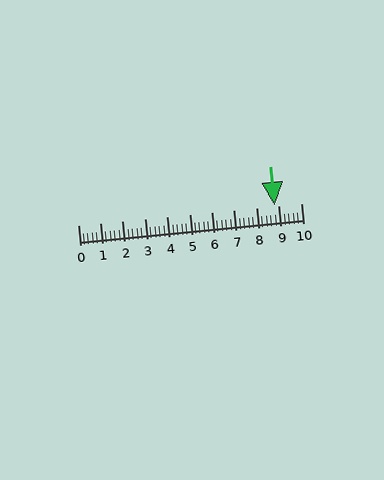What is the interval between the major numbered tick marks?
The major tick marks are spaced 1 units apart.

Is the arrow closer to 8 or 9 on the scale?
The arrow is closer to 9.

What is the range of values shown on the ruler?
The ruler shows values from 0 to 10.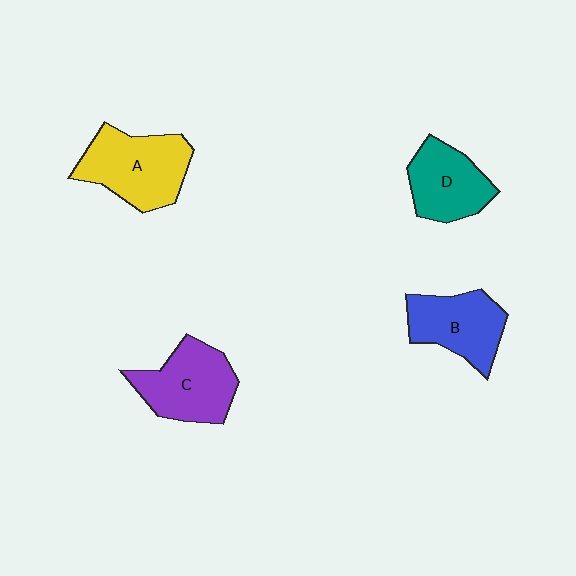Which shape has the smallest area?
Shape D (teal).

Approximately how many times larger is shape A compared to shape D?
Approximately 1.3 times.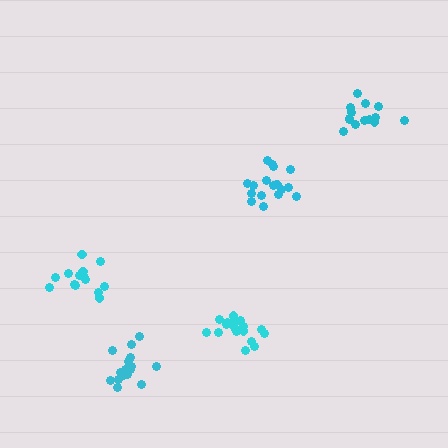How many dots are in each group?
Group 1: 19 dots, Group 2: 17 dots, Group 3: 15 dots, Group 4: 14 dots, Group 5: 17 dots (82 total).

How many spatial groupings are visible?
There are 5 spatial groupings.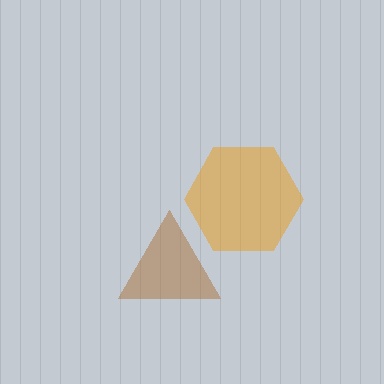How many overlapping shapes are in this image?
There are 2 overlapping shapes in the image.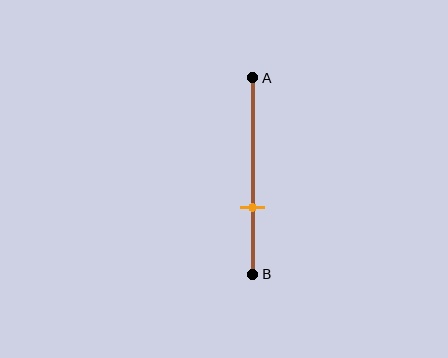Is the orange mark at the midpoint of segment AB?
No, the mark is at about 65% from A, not at the 50% midpoint.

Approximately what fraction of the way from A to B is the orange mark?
The orange mark is approximately 65% of the way from A to B.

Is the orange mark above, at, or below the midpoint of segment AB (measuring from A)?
The orange mark is below the midpoint of segment AB.